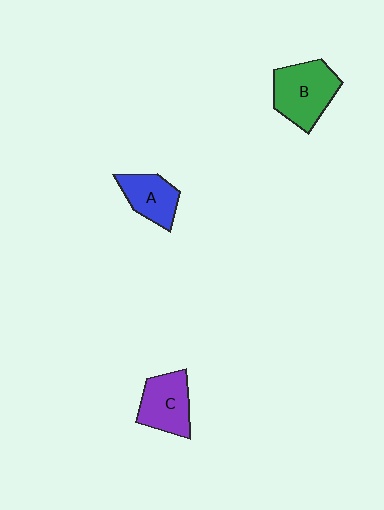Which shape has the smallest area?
Shape A (blue).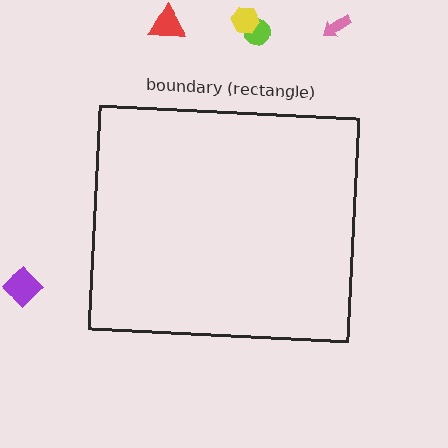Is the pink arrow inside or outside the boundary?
Outside.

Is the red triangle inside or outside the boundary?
Outside.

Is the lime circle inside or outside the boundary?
Outside.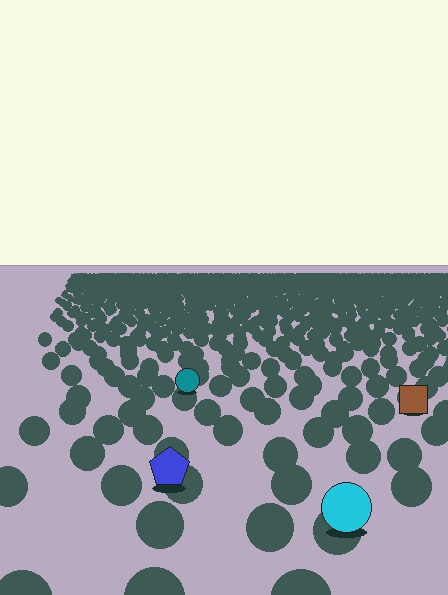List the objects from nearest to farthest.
From nearest to farthest: the cyan circle, the blue pentagon, the brown square, the teal circle.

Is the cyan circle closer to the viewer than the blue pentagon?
Yes. The cyan circle is closer — you can tell from the texture gradient: the ground texture is coarser near it.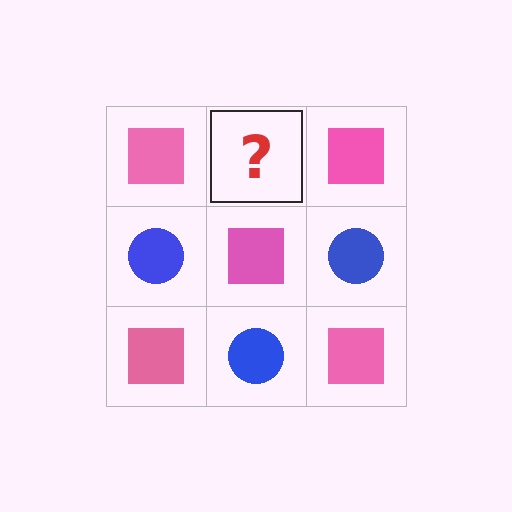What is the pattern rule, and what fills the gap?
The rule is that it alternates pink square and blue circle in a checkerboard pattern. The gap should be filled with a blue circle.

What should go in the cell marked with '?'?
The missing cell should contain a blue circle.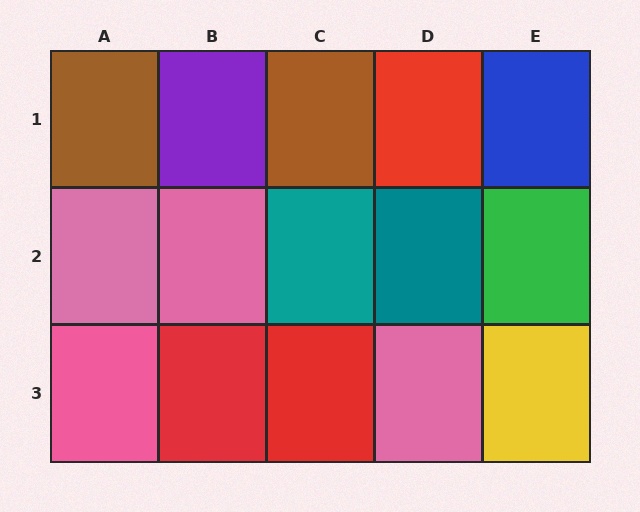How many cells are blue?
1 cell is blue.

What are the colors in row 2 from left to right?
Pink, pink, teal, teal, green.